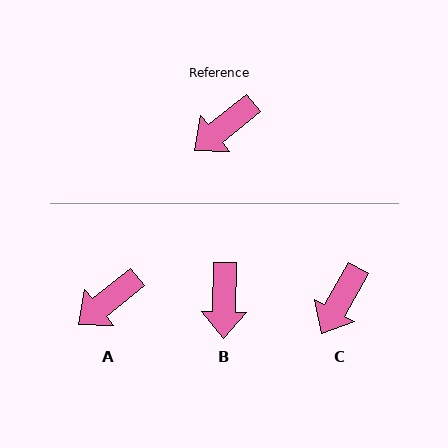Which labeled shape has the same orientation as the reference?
A.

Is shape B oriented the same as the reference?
No, it is off by about 50 degrees.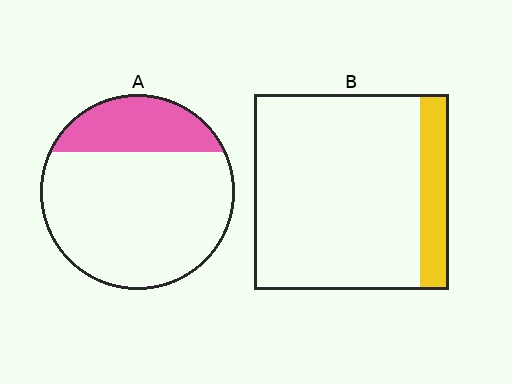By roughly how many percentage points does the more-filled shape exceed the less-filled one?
By roughly 10 percentage points (A over B).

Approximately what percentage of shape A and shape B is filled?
A is approximately 25% and B is approximately 15%.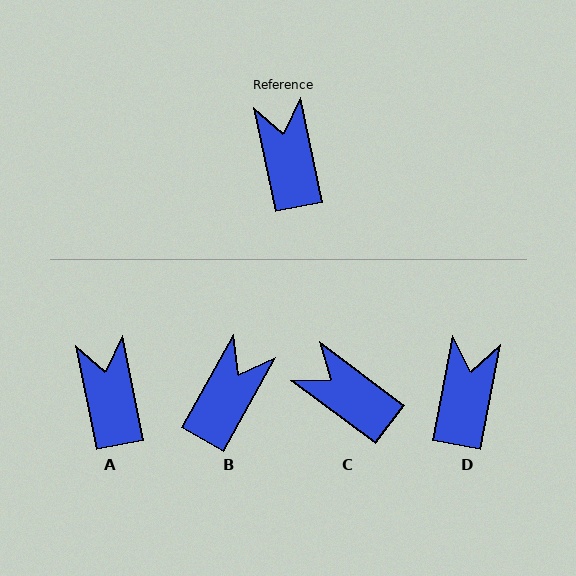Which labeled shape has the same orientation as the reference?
A.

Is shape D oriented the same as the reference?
No, it is off by about 22 degrees.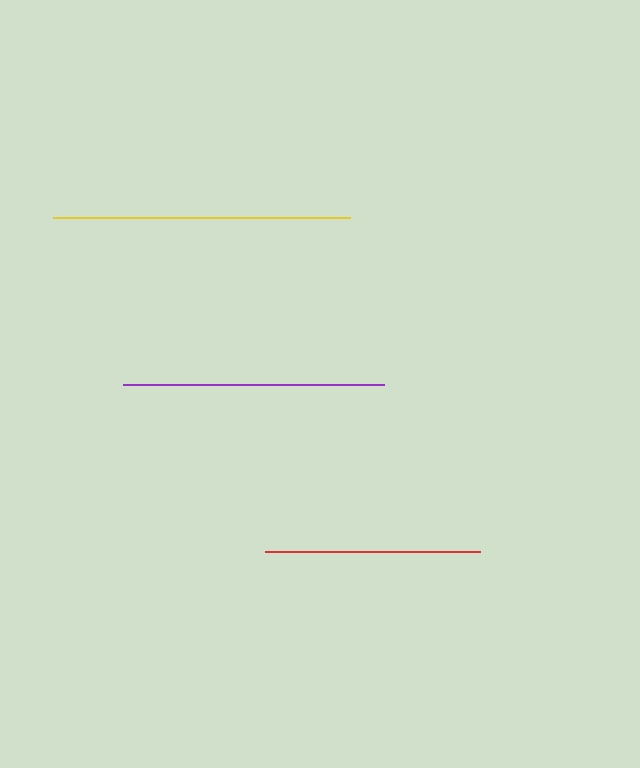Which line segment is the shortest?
The red line is the shortest at approximately 215 pixels.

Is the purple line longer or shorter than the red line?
The purple line is longer than the red line.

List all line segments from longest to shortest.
From longest to shortest: yellow, purple, red.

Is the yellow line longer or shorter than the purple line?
The yellow line is longer than the purple line.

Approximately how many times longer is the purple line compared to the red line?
The purple line is approximately 1.2 times the length of the red line.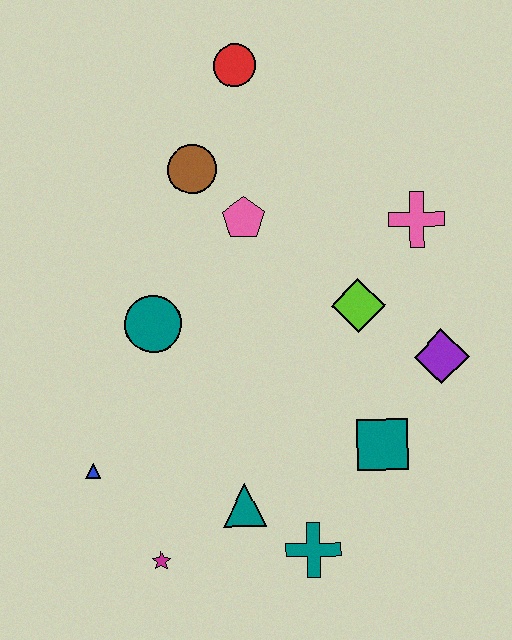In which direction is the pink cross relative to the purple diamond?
The pink cross is above the purple diamond.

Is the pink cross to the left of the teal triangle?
No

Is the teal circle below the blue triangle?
No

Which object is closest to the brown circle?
The pink pentagon is closest to the brown circle.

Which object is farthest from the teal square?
The red circle is farthest from the teal square.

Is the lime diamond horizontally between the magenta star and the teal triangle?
No